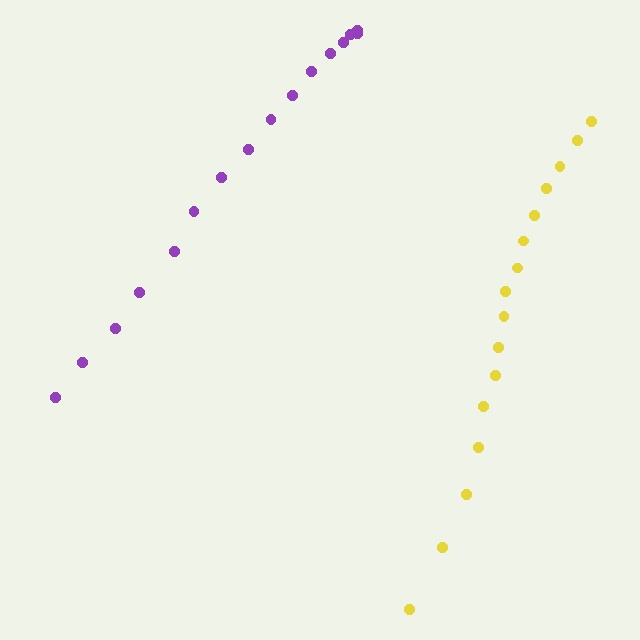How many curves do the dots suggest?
There are 2 distinct paths.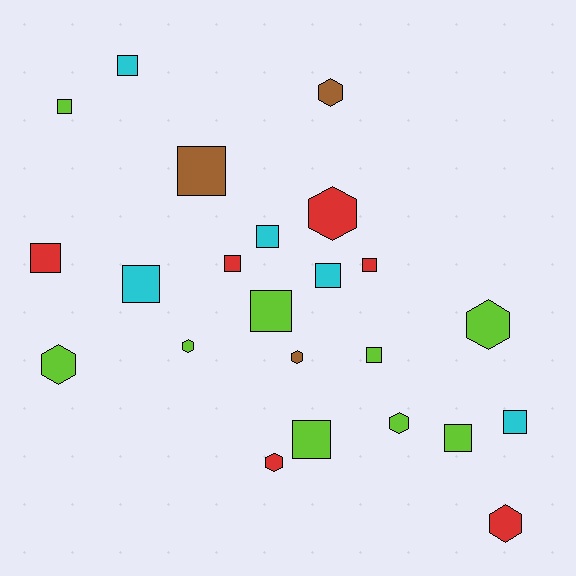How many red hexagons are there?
There are 3 red hexagons.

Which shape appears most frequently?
Square, with 14 objects.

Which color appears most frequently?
Lime, with 9 objects.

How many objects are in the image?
There are 23 objects.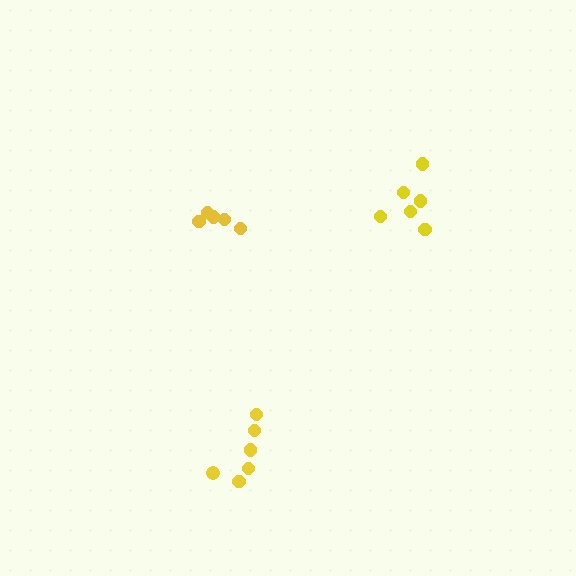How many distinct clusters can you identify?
There are 3 distinct clusters.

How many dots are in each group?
Group 1: 6 dots, Group 2: 5 dots, Group 3: 6 dots (17 total).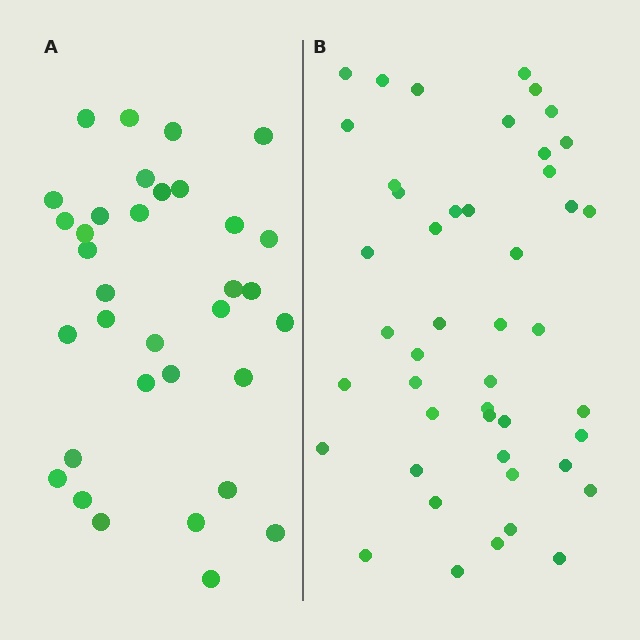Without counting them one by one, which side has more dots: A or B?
Region B (the right region) has more dots.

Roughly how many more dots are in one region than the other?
Region B has roughly 12 or so more dots than region A.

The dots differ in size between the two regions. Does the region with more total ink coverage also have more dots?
No. Region A has more total ink coverage because its dots are larger, but region B actually contains more individual dots. Total area can be misleading — the number of items is what matters here.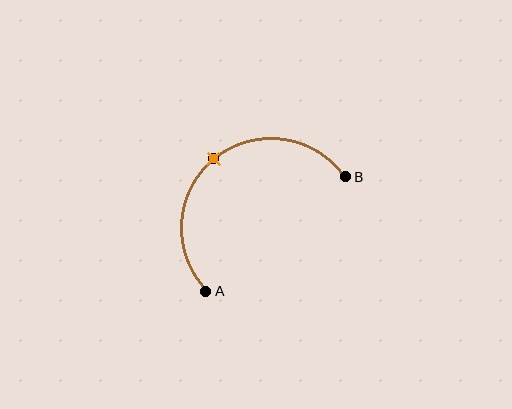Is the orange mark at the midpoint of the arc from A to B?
Yes. The orange mark lies on the arc at equal arc-length from both A and B — it is the arc midpoint.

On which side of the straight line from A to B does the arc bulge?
The arc bulges above and to the left of the straight line connecting A and B.